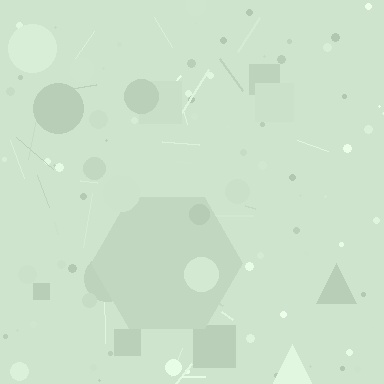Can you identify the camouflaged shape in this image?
The camouflaged shape is a hexagon.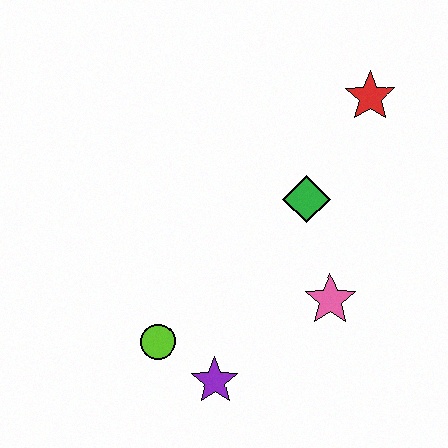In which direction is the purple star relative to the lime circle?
The purple star is to the right of the lime circle.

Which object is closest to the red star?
The green diamond is closest to the red star.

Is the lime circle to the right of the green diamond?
No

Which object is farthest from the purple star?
The red star is farthest from the purple star.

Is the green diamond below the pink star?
No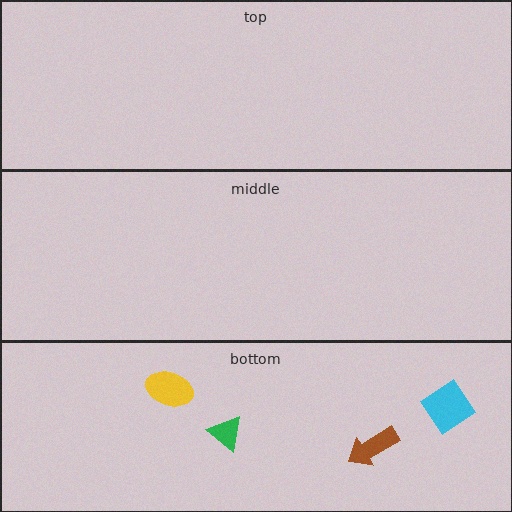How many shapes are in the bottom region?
4.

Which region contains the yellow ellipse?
The bottom region.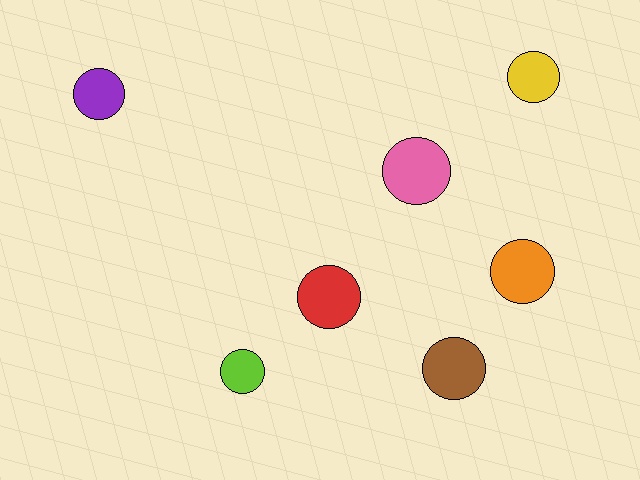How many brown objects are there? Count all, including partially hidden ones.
There is 1 brown object.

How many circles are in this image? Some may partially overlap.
There are 7 circles.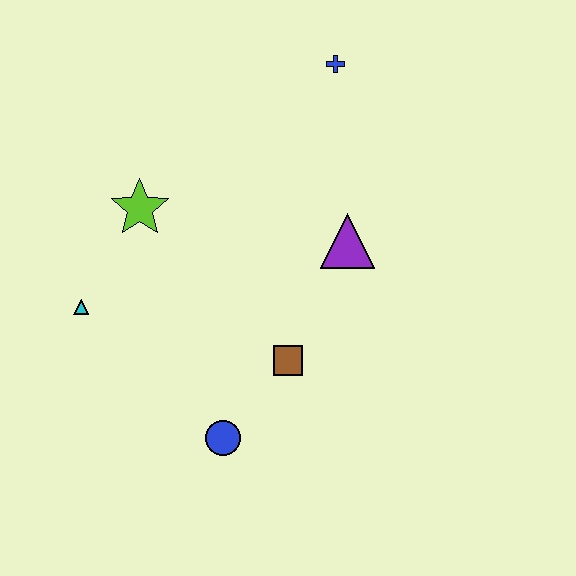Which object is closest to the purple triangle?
The brown square is closest to the purple triangle.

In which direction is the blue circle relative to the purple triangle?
The blue circle is below the purple triangle.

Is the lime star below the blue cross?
Yes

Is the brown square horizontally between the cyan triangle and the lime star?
No